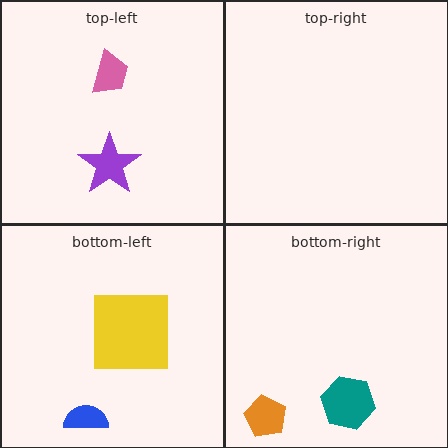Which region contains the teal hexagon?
The bottom-right region.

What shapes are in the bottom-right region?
The teal hexagon, the orange pentagon.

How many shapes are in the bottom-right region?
2.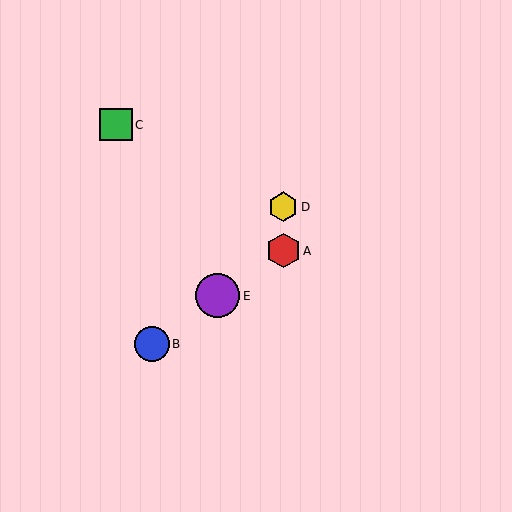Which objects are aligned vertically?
Objects A, D are aligned vertically.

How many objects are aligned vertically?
2 objects (A, D) are aligned vertically.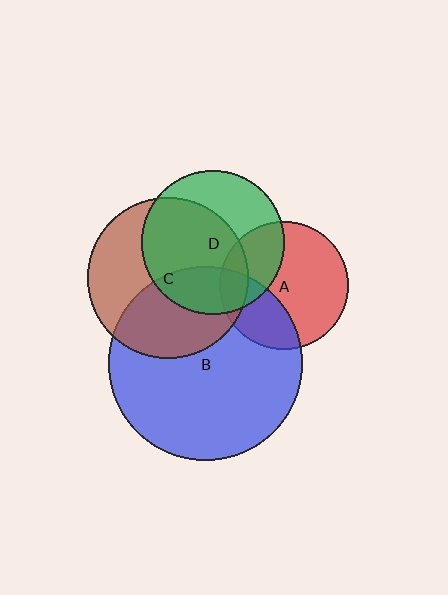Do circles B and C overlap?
Yes.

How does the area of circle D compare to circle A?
Approximately 1.3 times.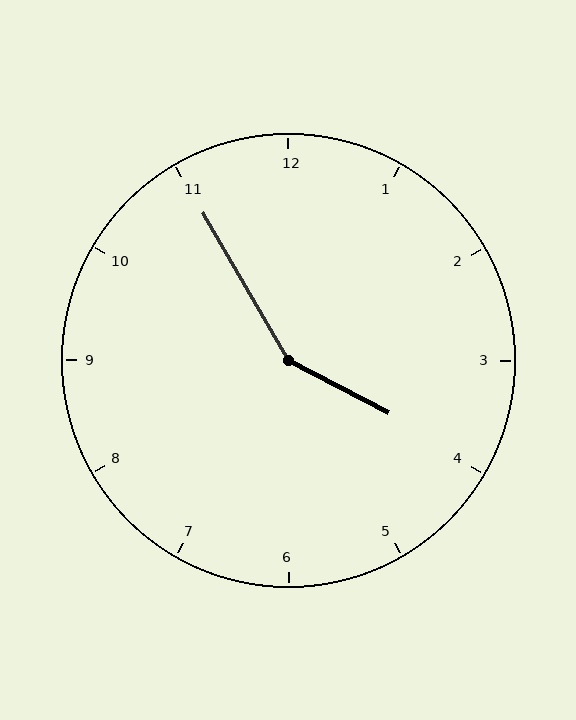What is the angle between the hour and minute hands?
Approximately 148 degrees.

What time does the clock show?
3:55.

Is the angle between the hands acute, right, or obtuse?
It is obtuse.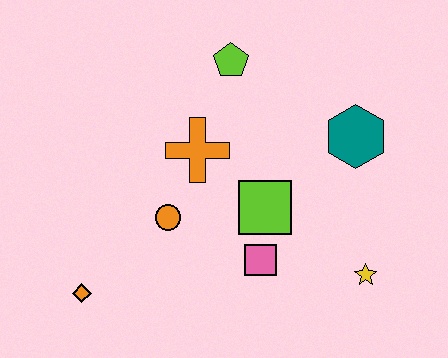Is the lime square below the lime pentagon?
Yes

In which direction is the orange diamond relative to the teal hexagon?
The orange diamond is to the left of the teal hexagon.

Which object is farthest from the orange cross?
The yellow star is farthest from the orange cross.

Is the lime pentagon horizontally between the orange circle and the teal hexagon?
Yes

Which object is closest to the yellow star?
The pink square is closest to the yellow star.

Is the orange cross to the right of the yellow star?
No